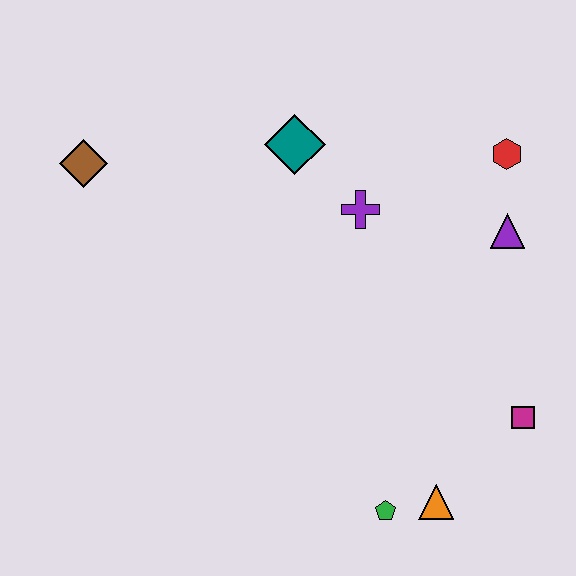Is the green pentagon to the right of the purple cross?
Yes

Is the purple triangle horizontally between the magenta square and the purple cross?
Yes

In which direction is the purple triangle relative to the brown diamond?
The purple triangle is to the right of the brown diamond.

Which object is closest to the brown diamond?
The teal diamond is closest to the brown diamond.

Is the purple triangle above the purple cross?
No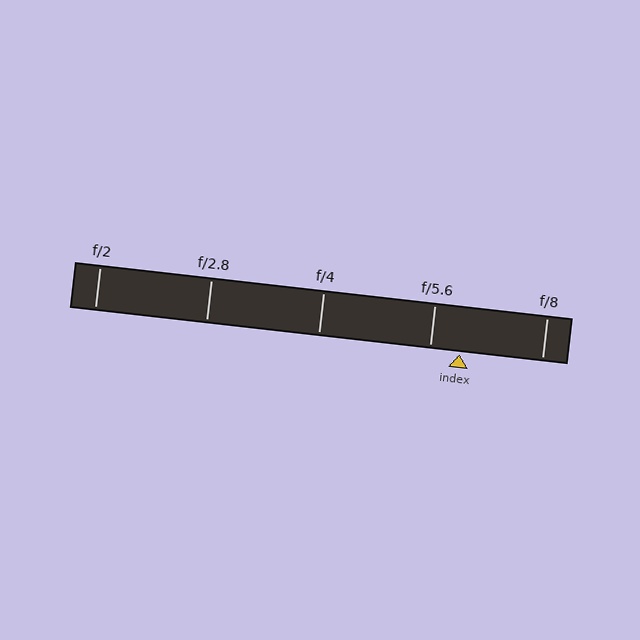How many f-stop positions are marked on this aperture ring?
There are 5 f-stop positions marked.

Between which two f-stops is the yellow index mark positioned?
The index mark is between f/5.6 and f/8.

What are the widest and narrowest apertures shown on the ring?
The widest aperture shown is f/2 and the narrowest is f/8.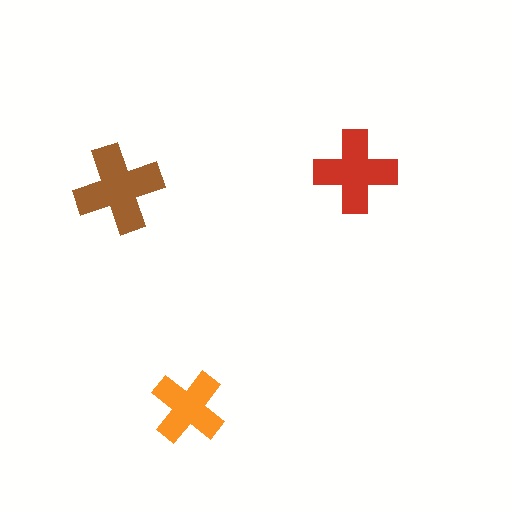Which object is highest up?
The red cross is topmost.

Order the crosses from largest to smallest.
the brown one, the red one, the orange one.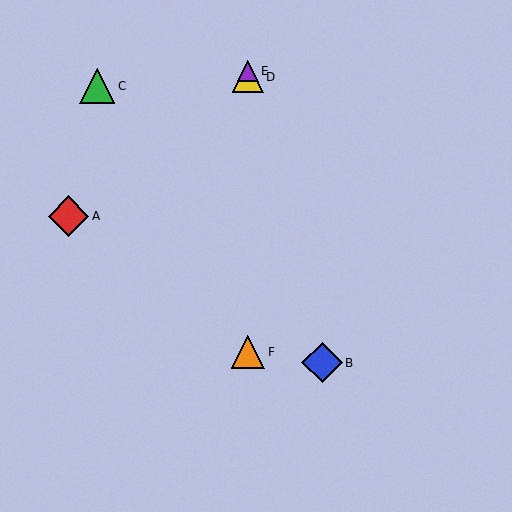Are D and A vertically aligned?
No, D is at x≈248 and A is at x≈69.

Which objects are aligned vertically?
Objects D, E, F are aligned vertically.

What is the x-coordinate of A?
Object A is at x≈69.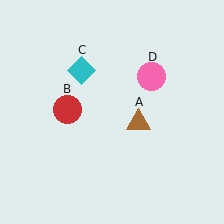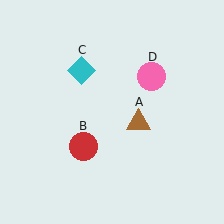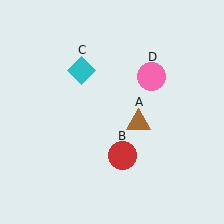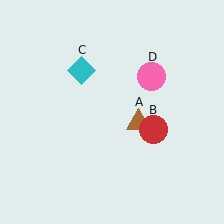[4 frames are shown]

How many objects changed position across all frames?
1 object changed position: red circle (object B).